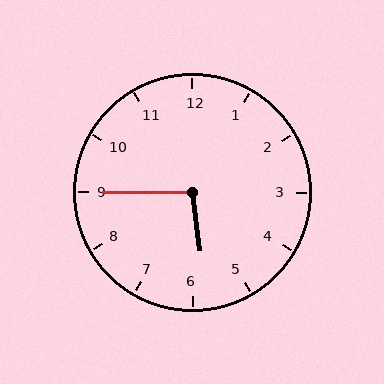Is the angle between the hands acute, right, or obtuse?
It is obtuse.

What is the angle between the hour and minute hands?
Approximately 98 degrees.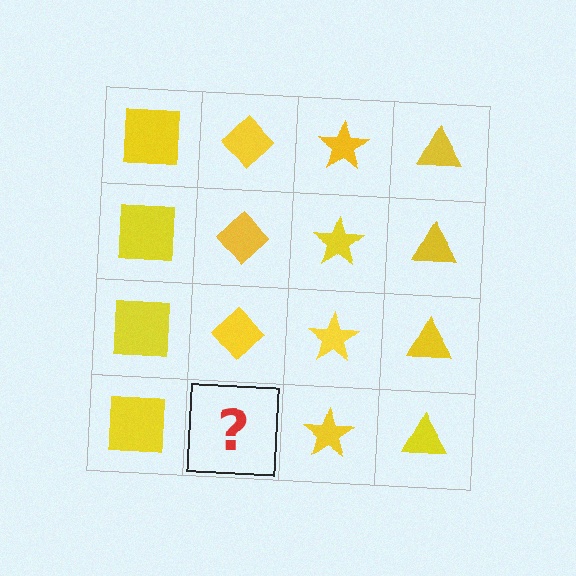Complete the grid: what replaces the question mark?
The question mark should be replaced with a yellow diamond.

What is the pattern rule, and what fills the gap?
The rule is that each column has a consistent shape. The gap should be filled with a yellow diamond.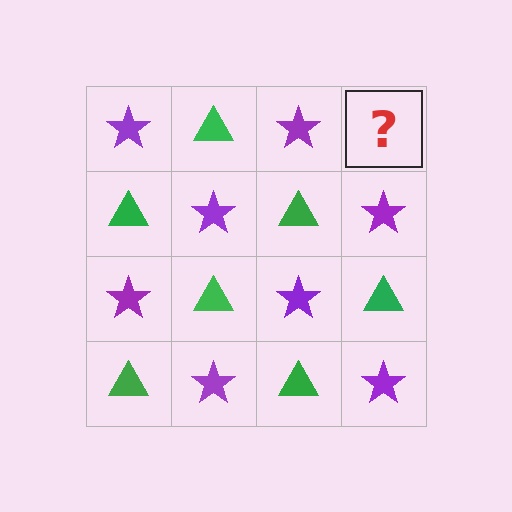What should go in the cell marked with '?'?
The missing cell should contain a green triangle.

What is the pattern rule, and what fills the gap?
The rule is that it alternates purple star and green triangle in a checkerboard pattern. The gap should be filled with a green triangle.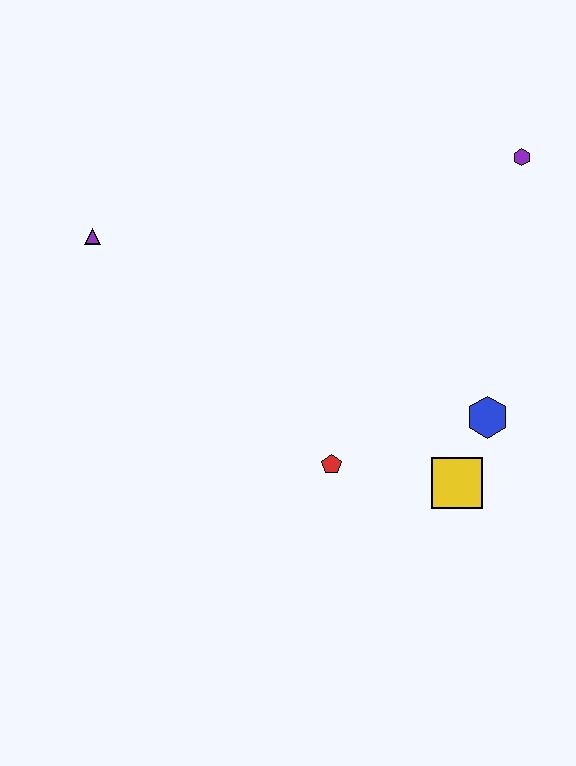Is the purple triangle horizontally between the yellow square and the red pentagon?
No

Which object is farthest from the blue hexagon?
The purple triangle is farthest from the blue hexagon.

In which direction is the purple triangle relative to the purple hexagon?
The purple triangle is to the left of the purple hexagon.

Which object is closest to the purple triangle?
The red pentagon is closest to the purple triangle.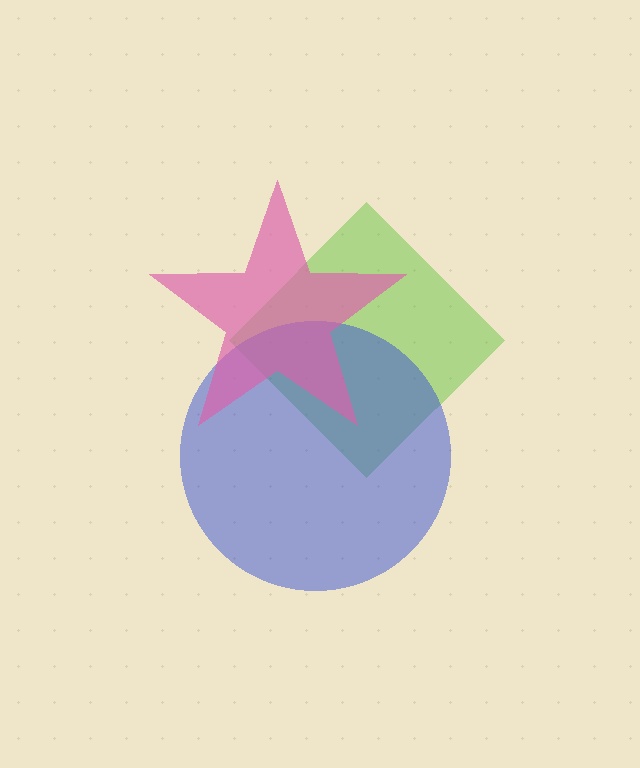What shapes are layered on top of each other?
The layered shapes are: a lime diamond, a blue circle, a pink star.